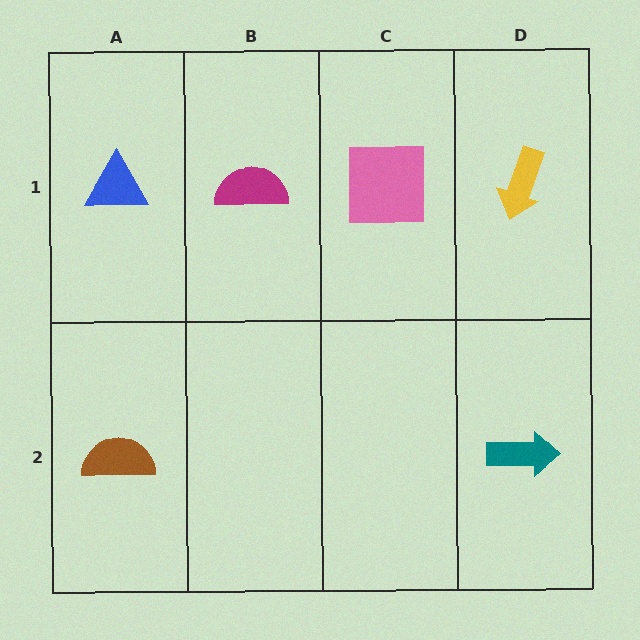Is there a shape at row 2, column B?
No, that cell is empty.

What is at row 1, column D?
A yellow arrow.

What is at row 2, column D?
A teal arrow.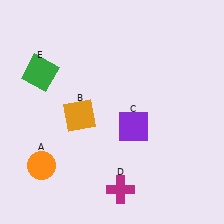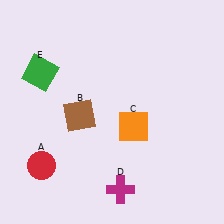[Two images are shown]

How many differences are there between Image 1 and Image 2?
There are 3 differences between the two images.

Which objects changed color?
A changed from orange to red. B changed from orange to brown. C changed from purple to orange.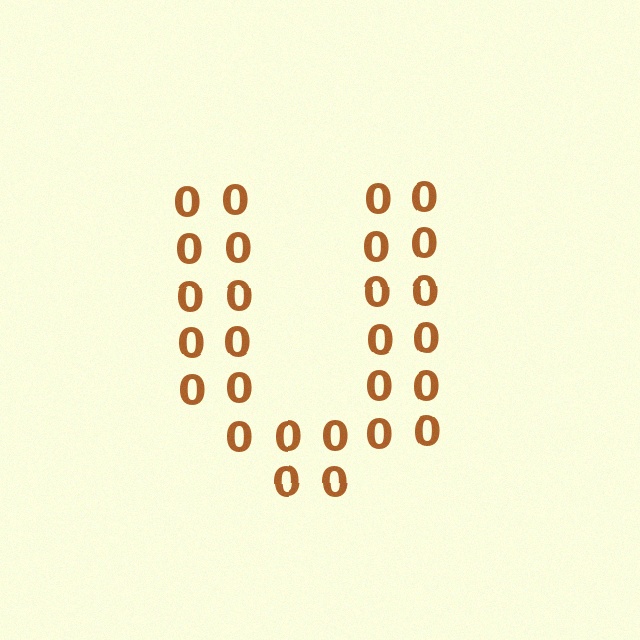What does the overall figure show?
The overall figure shows the letter U.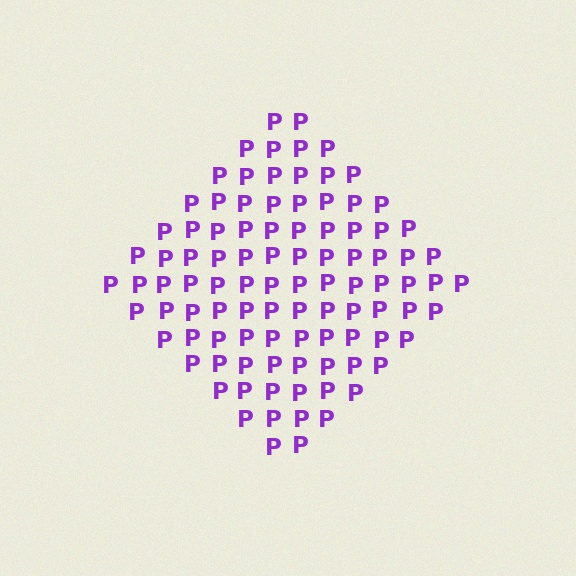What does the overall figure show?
The overall figure shows a diamond.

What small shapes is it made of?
It is made of small letter P's.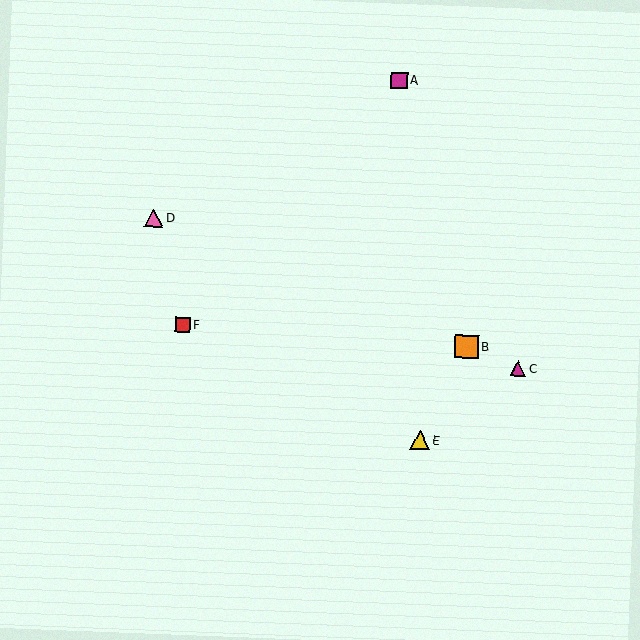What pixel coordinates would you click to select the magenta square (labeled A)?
Click at (399, 80) to select the magenta square A.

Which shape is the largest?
The orange square (labeled B) is the largest.